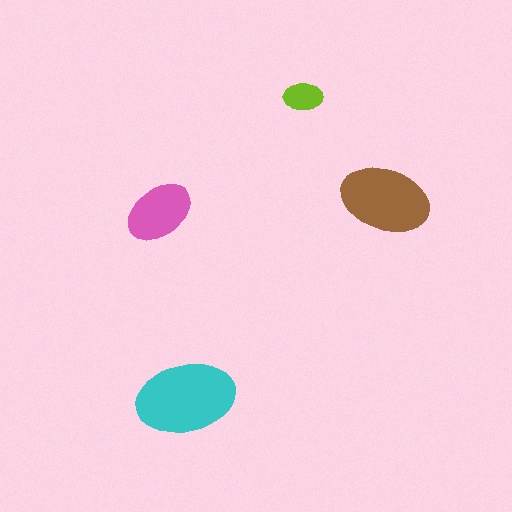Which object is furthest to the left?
The pink ellipse is leftmost.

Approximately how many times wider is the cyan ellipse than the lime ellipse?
About 2.5 times wider.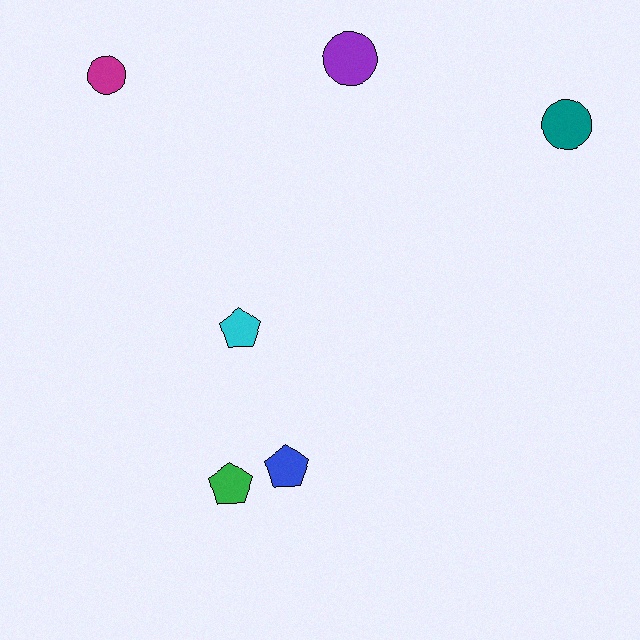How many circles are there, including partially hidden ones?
There are 3 circles.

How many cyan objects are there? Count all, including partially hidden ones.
There is 1 cyan object.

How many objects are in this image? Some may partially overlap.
There are 6 objects.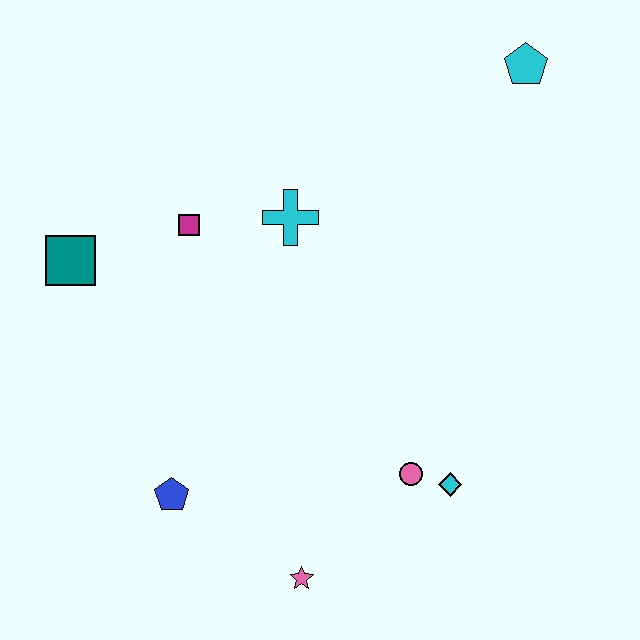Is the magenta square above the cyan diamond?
Yes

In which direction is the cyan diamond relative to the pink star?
The cyan diamond is to the right of the pink star.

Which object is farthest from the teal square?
The cyan pentagon is farthest from the teal square.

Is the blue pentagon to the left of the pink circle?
Yes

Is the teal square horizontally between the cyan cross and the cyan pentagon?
No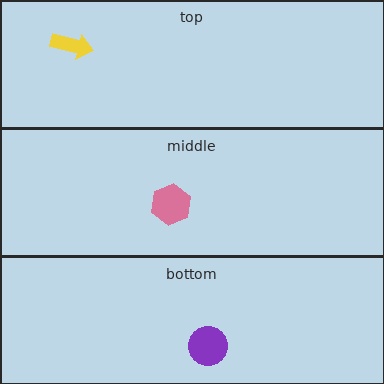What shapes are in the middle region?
The pink hexagon.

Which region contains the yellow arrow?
The top region.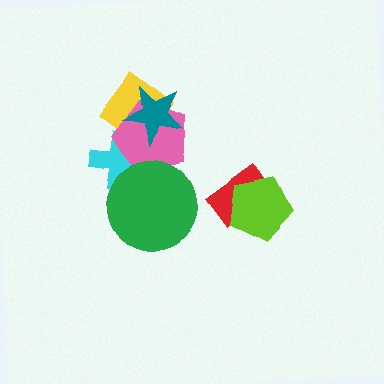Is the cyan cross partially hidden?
Yes, it is partially covered by another shape.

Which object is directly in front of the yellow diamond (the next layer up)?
The pink pentagon is directly in front of the yellow diamond.